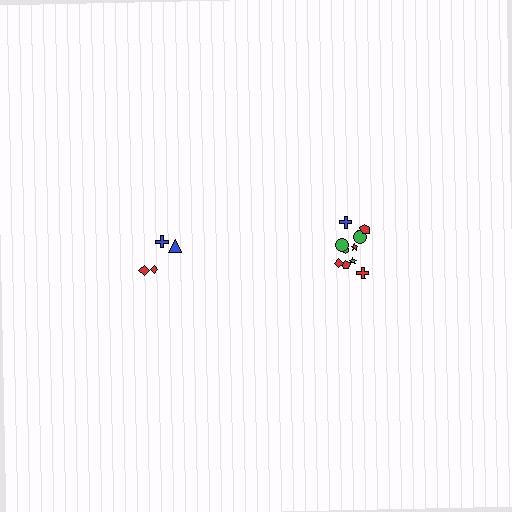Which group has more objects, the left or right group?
The right group.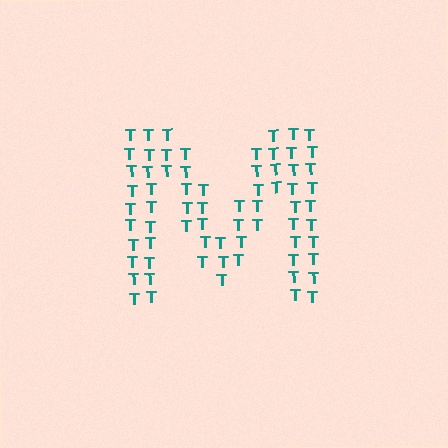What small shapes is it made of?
It is made of small letter T's.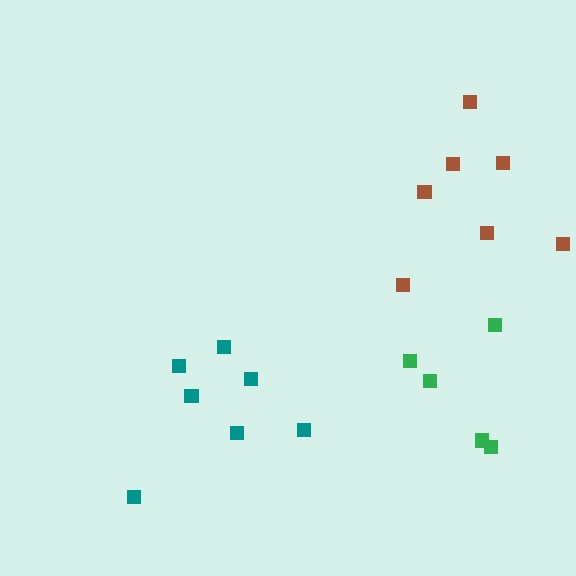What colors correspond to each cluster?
The clusters are colored: teal, brown, green.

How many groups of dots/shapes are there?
There are 3 groups.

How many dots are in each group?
Group 1: 7 dots, Group 2: 7 dots, Group 3: 5 dots (19 total).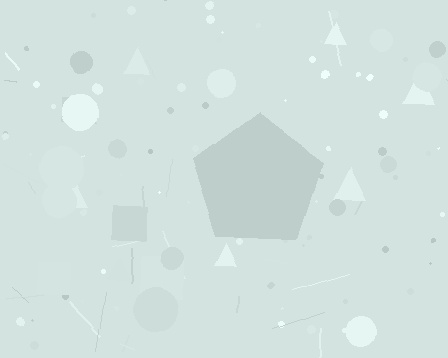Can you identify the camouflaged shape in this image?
The camouflaged shape is a pentagon.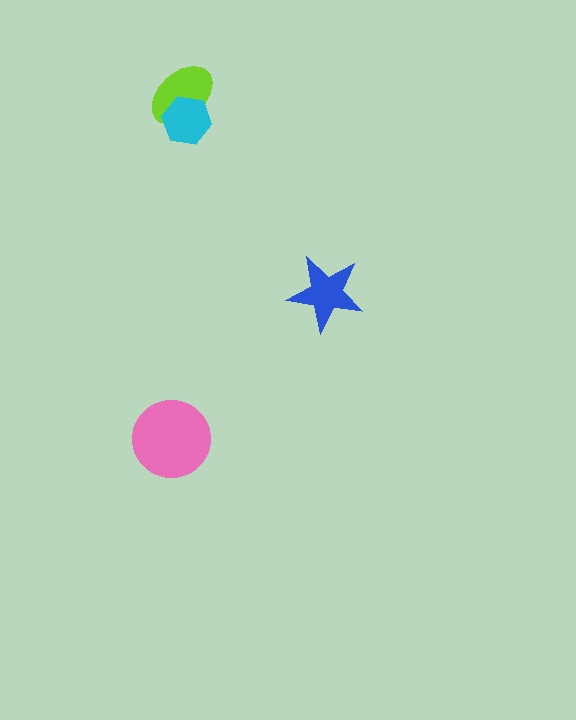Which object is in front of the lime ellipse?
The cyan hexagon is in front of the lime ellipse.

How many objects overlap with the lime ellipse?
1 object overlaps with the lime ellipse.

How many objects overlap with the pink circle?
0 objects overlap with the pink circle.